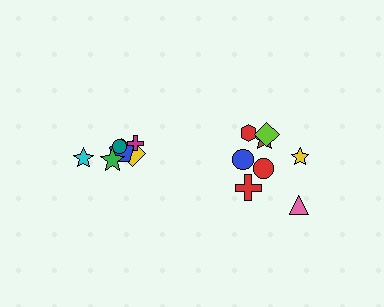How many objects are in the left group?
There are 6 objects.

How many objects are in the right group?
There are 8 objects.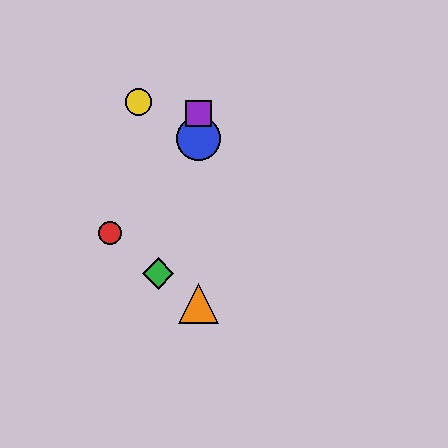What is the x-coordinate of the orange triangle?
The orange triangle is at x≈198.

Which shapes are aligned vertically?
The blue circle, the purple square, the orange triangle are aligned vertically.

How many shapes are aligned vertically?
3 shapes (the blue circle, the purple square, the orange triangle) are aligned vertically.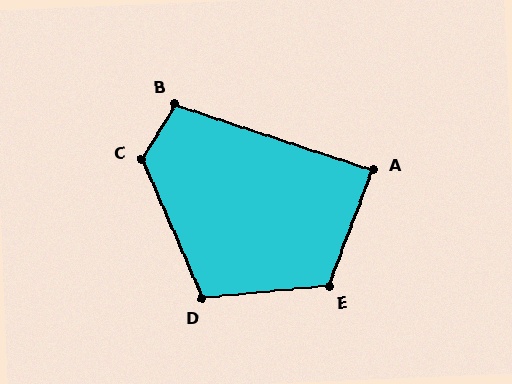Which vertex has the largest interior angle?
C, at approximately 125 degrees.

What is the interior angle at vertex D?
Approximately 108 degrees (obtuse).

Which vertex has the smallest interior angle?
A, at approximately 88 degrees.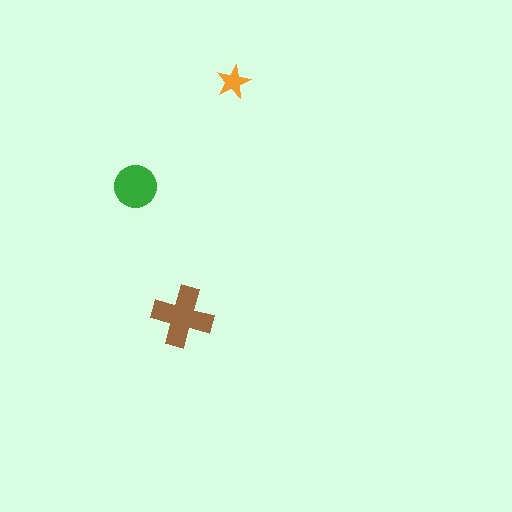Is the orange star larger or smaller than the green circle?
Smaller.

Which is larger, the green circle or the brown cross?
The brown cross.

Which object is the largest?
The brown cross.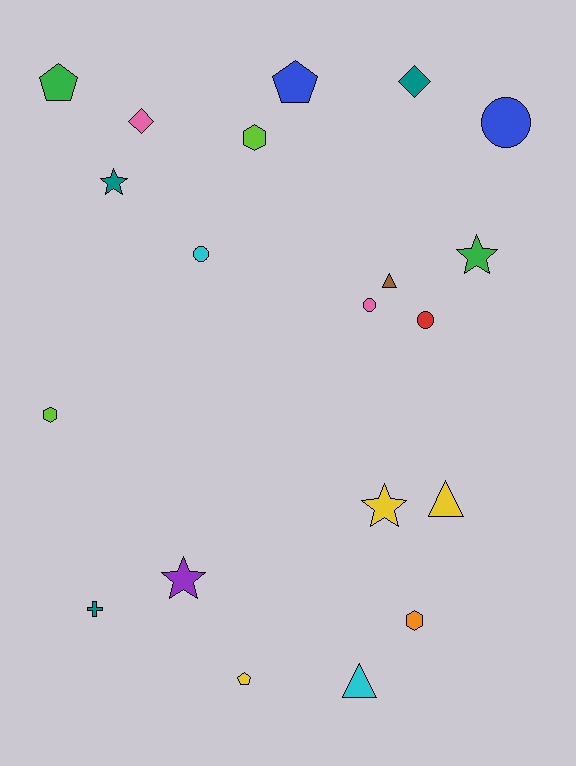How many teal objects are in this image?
There are 3 teal objects.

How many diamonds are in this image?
There are 2 diamonds.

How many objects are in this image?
There are 20 objects.